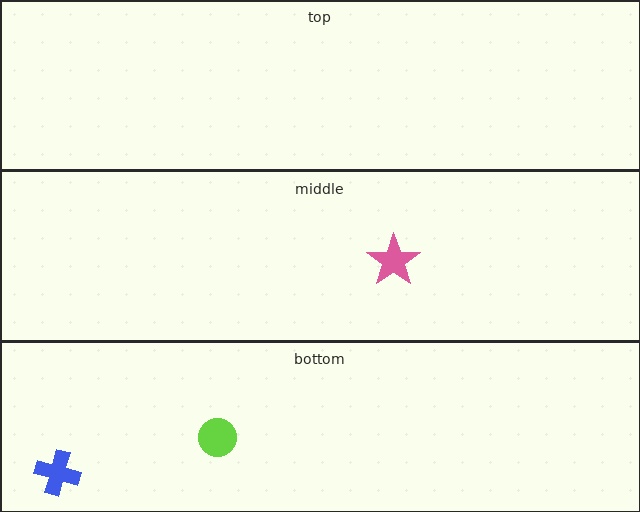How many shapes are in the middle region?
1.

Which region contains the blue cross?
The bottom region.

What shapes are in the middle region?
The pink star.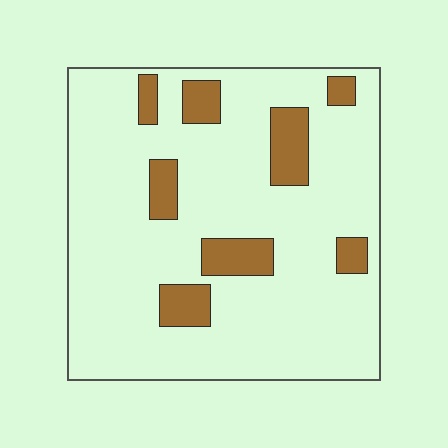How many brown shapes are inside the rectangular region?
8.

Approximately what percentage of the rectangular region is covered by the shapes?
Approximately 15%.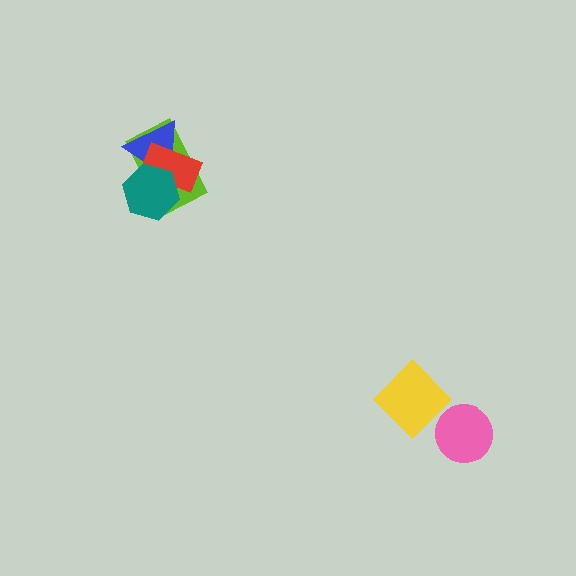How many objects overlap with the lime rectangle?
3 objects overlap with the lime rectangle.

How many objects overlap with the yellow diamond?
0 objects overlap with the yellow diamond.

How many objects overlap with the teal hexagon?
3 objects overlap with the teal hexagon.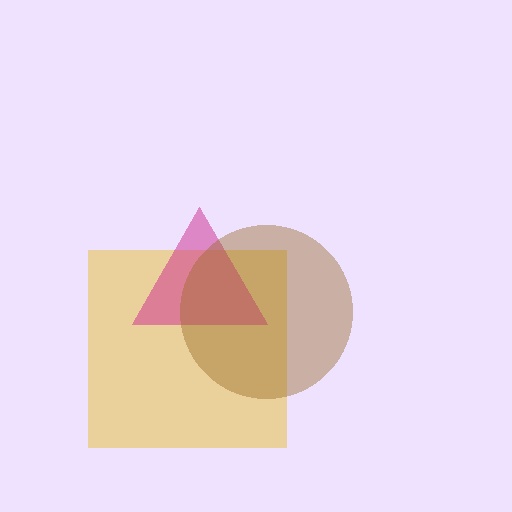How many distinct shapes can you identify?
There are 3 distinct shapes: a yellow square, a magenta triangle, a brown circle.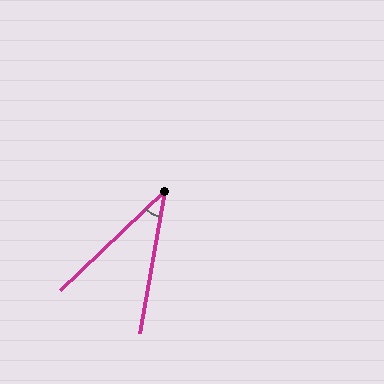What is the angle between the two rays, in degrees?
Approximately 36 degrees.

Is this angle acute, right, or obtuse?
It is acute.